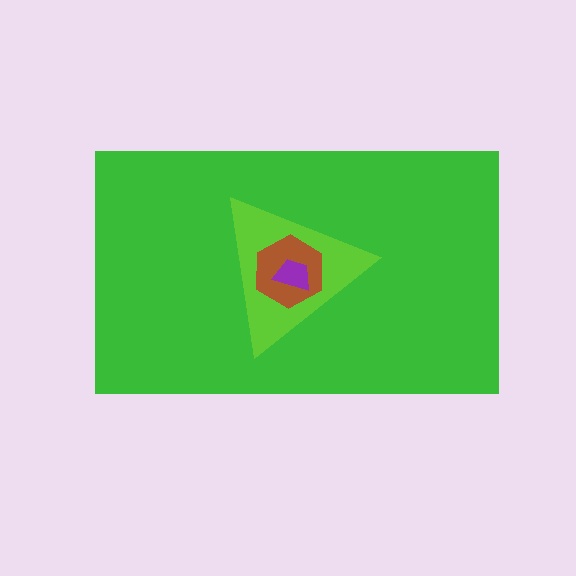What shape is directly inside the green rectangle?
The lime triangle.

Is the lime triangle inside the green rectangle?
Yes.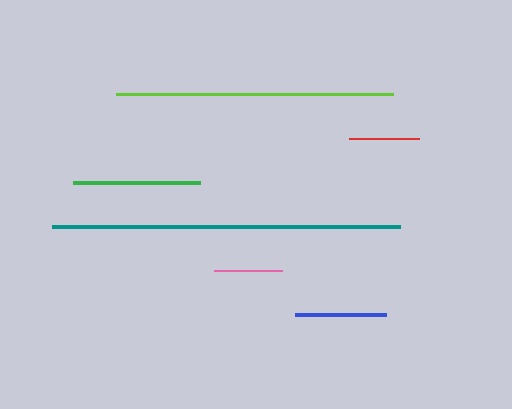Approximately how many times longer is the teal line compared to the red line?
The teal line is approximately 5.0 times the length of the red line.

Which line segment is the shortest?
The pink line is the shortest at approximately 67 pixels.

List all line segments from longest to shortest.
From longest to shortest: teal, lime, green, blue, red, pink.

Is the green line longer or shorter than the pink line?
The green line is longer than the pink line.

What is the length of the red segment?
The red segment is approximately 70 pixels long.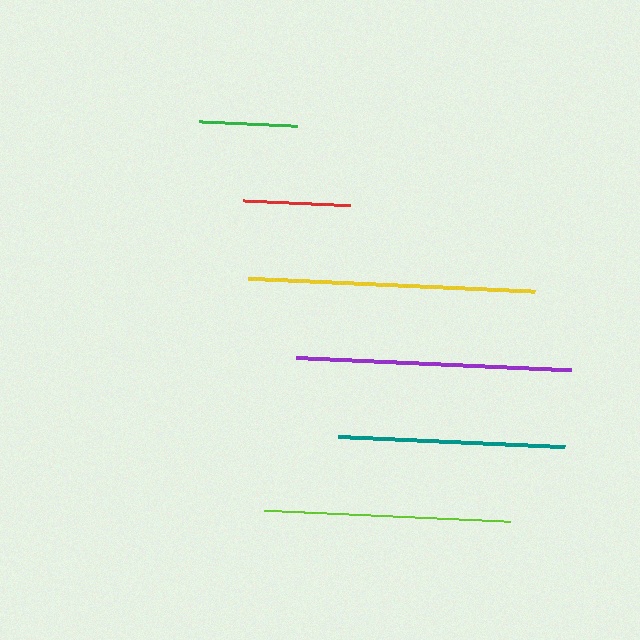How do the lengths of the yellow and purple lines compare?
The yellow and purple lines are approximately the same length.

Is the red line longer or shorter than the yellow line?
The yellow line is longer than the red line.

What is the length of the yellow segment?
The yellow segment is approximately 287 pixels long.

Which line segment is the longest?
The yellow line is the longest at approximately 287 pixels.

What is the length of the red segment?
The red segment is approximately 107 pixels long.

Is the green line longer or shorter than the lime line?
The lime line is longer than the green line.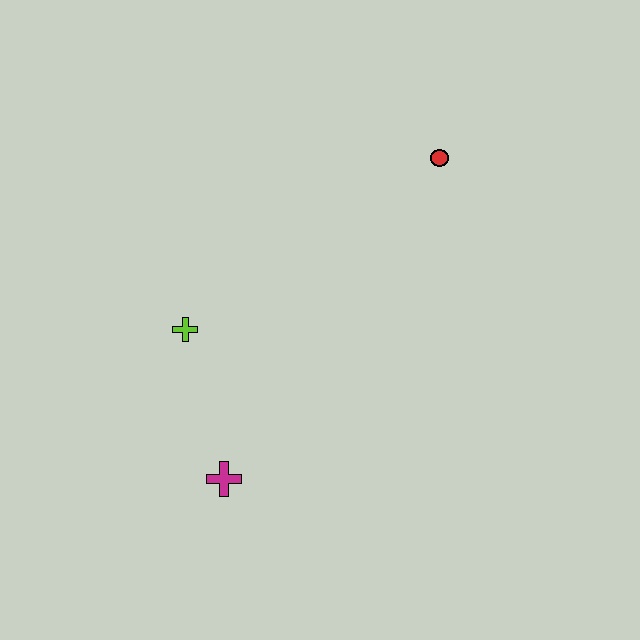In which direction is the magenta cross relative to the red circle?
The magenta cross is below the red circle.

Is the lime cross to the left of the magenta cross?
Yes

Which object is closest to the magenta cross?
The lime cross is closest to the magenta cross.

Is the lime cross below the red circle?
Yes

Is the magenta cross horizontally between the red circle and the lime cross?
Yes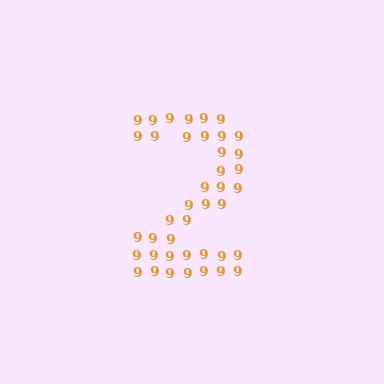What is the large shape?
The large shape is the digit 2.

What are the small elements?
The small elements are digit 9's.